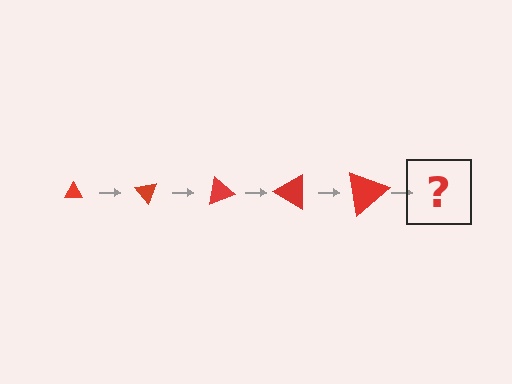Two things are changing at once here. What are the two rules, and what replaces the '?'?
The two rules are that the triangle grows larger each step and it rotates 50 degrees each step. The '?' should be a triangle, larger than the previous one and rotated 250 degrees from the start.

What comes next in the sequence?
The next element should be a triangle, larger than the previous one and rotated 250 degrees from the start.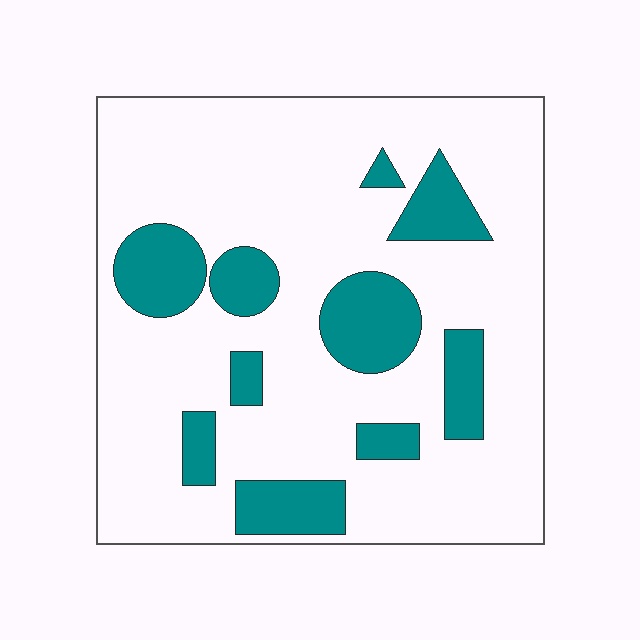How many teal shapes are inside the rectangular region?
10.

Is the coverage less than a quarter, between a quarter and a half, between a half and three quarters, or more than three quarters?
Less than a quarter.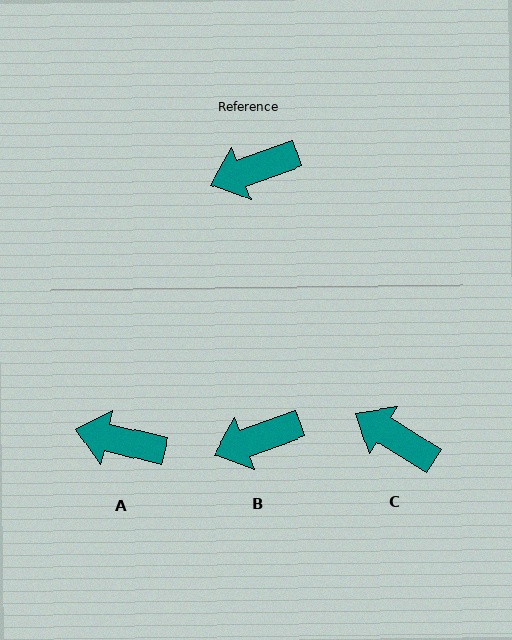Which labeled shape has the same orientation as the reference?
B.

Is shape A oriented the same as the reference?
No, it is off by about 33 degrees.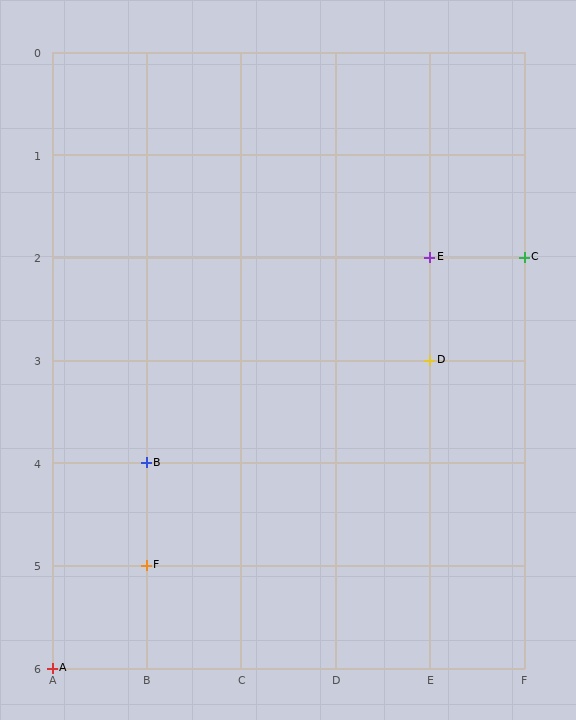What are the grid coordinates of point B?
Point B is at grid coordinates (B, 4).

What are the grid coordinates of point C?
Point C is at grid coordinates (F, 2).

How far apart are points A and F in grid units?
Points A and F are 1 column and 1 row apart (about 1.4 grid units diagonally).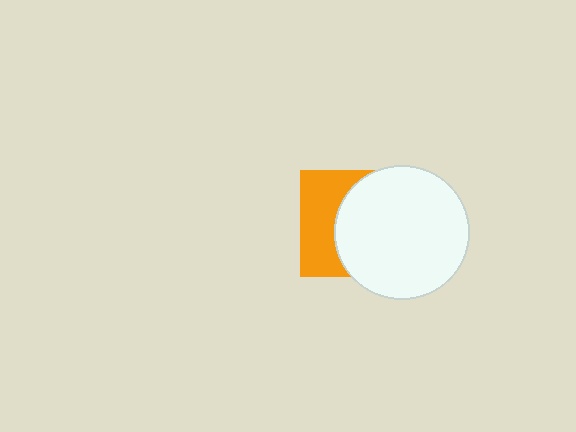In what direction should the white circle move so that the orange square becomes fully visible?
The white circle should move right. That is the shortest direction to clear the overlap and leave the orange square fully visible.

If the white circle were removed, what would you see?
You would see the complete orange square.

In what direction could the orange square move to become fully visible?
The orange square could move left. That would shift it out from behind the white circle entirely.